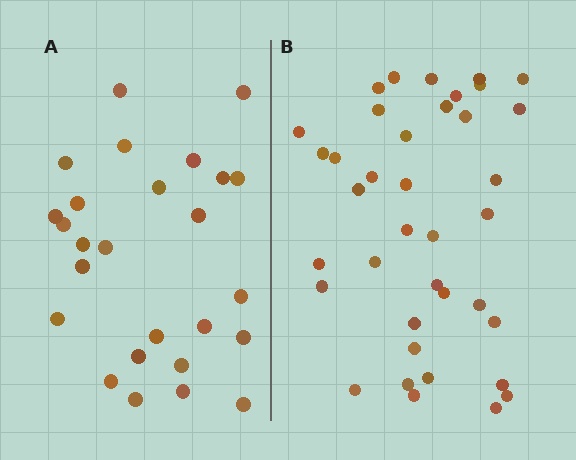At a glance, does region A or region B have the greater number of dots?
Region B (the right region) has more dots.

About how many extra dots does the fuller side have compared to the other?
Region B has roughly 12 or so more dots than region A.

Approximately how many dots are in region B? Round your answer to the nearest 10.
About 40 dots. (The exact count is 38, which rounds to 40.)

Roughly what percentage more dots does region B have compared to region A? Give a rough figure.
About 45% more.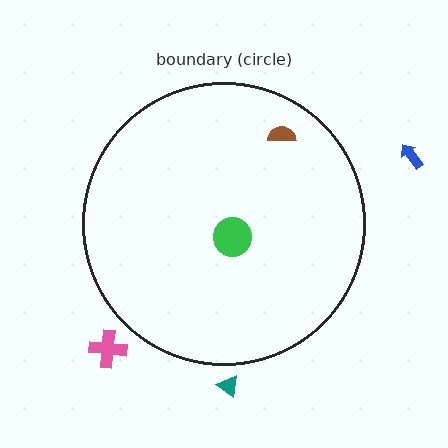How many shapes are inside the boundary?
2 inside, 3 outside.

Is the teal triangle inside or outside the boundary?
Outside.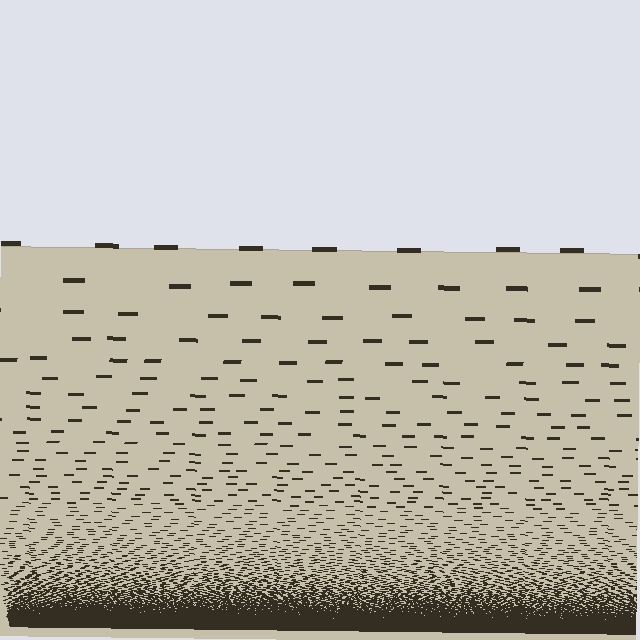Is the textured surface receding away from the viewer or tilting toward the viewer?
The surface appears to tilt toward the viewer. Texture elements get larger and sparser toward the top.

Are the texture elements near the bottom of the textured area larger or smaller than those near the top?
Smaller. The gradient is inverted — elements near the bottom are smaller and denser.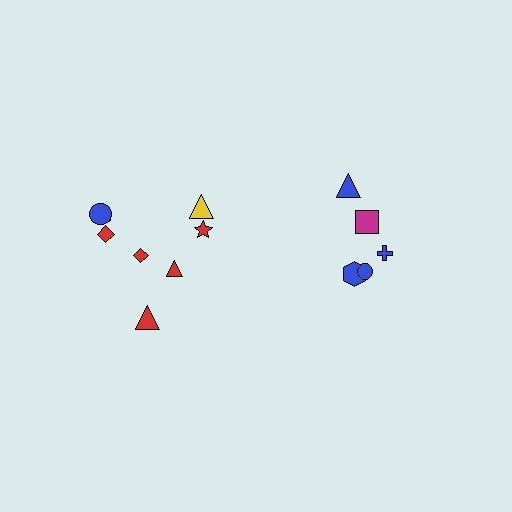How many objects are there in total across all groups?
There are 13 objects.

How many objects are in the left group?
There are 8 objects.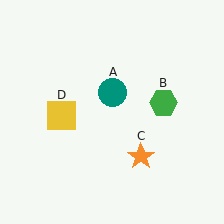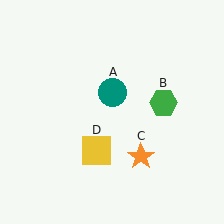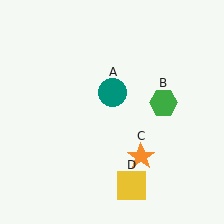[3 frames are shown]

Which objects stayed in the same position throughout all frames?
Teal circle (object A) and green hexagon (object B) and orange star (object C) remained stationary.